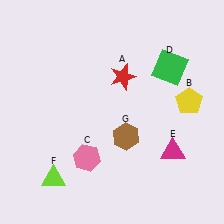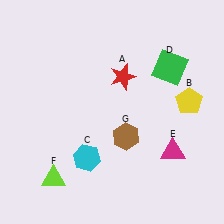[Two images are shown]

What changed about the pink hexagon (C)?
In Image 1, C is pink. In Image 2, it changed to cyan.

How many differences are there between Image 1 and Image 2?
There is 1 difference between the two images.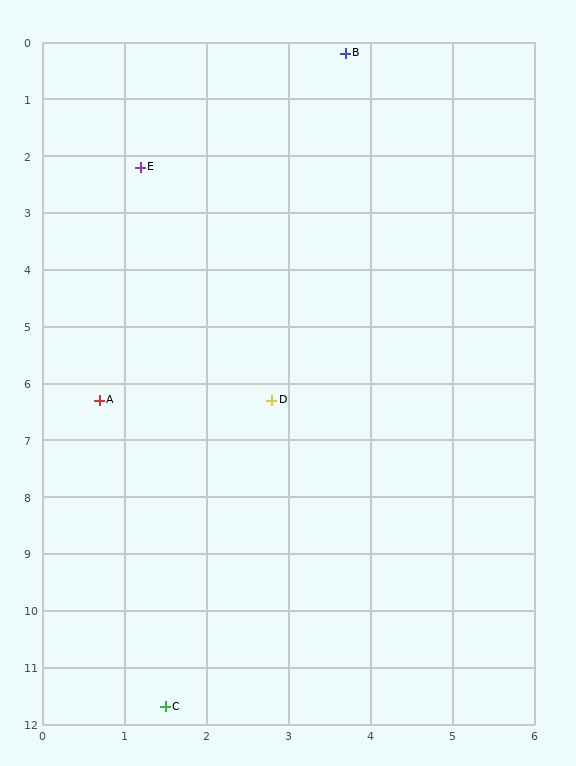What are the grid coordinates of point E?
Point E is at approximately (1.2, 2.2).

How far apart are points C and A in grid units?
Points C and A are about 5.5 grid units apart.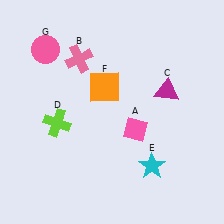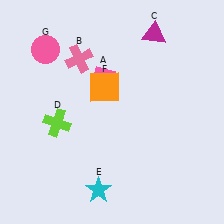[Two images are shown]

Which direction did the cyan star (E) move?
The cyan star (E) moved left.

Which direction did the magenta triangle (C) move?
The magenta triangle (C) moved up.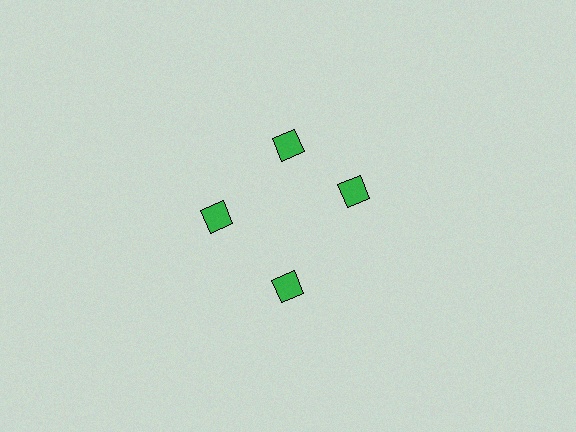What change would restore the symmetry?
The symmetry would be restored by rotating it back into even spacing with its neighbors so that all 4 squares sit at equal angles and equal distance from the center.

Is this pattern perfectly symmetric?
No. The 4 green squares are arranged in a ring, but one element near the 3 o'clock position is rotated out of alignment along the ring, breaking the 4-fold rotational symmetry.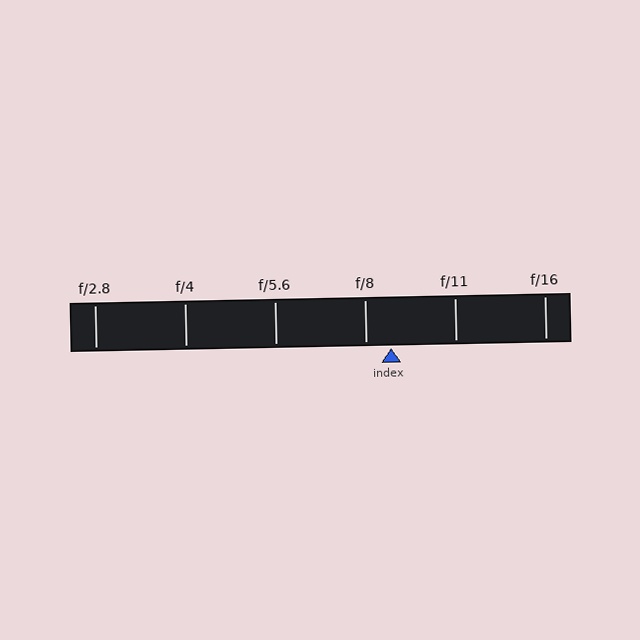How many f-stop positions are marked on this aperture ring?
There are 6 f-stop positions marked.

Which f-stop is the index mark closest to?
The index mark is closest to f/8.